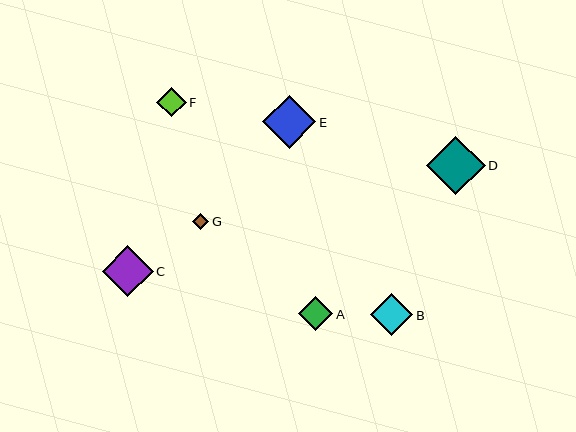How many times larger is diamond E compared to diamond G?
Diamond E is approximately 3.3 times the size of diamond G.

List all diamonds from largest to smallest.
From largest to smallest: D, E, C, B, A, F, G.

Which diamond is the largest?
Diamond D is the largest with a size of approximately 59 pixels.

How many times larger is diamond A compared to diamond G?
Diamond A is approximately 2.1 times the size of diamond G.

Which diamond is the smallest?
Diamond G is the smallest with a size of approximately 16 pixels.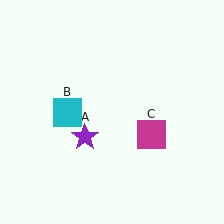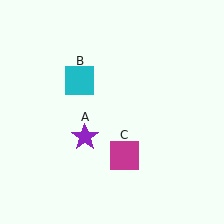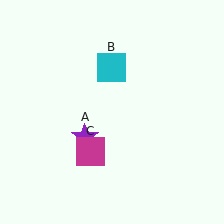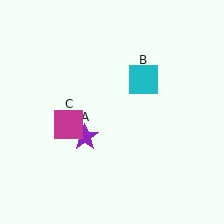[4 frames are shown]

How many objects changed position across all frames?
2 objects changed position: cyan square (object B), magenta square (object C).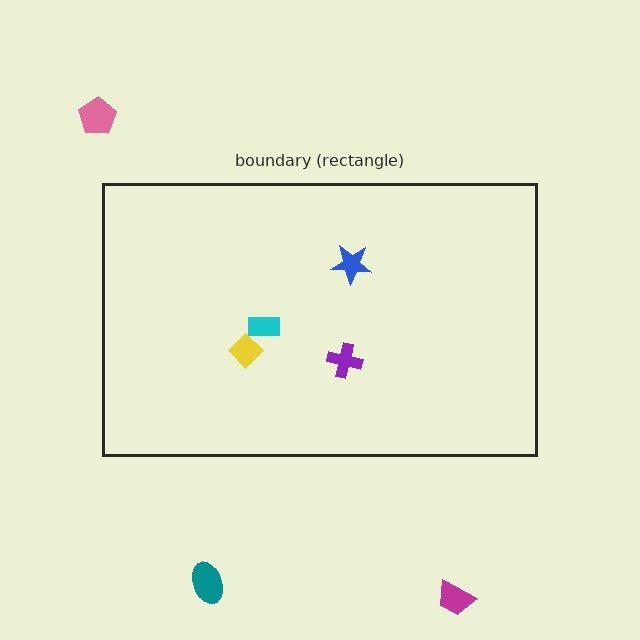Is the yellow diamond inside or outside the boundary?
Inside.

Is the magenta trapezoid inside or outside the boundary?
Outside.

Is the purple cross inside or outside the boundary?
Inside.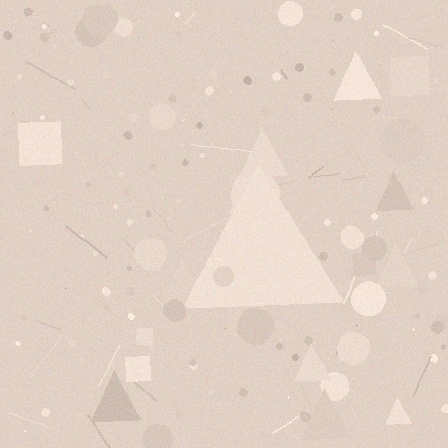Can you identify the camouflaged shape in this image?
The camouflaged shape is a triangle.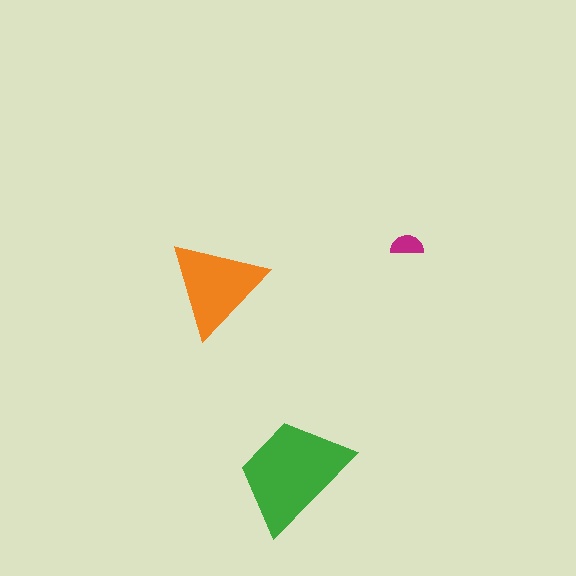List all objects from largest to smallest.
The green trapezoid, the orange triangle, the magenta semicircle.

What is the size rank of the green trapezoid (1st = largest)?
1st.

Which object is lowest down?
The green trapezoid is bottommost.